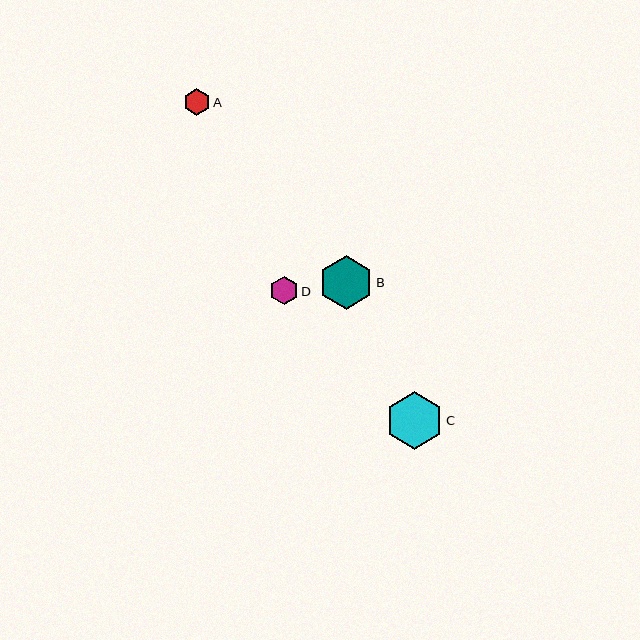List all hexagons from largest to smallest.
From largest to smallest: C, B, D, A.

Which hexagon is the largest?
Hexagon C is the largest with a size of approximately 57 pixels.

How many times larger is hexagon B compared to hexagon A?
Hexagon B is approximately 2.0 times the size of hexagon A.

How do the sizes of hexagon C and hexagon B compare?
Hexagon C and hexagon B are approximately the same size.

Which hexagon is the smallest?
Hexagon A is the smallest with a size of approximately 27 pixels.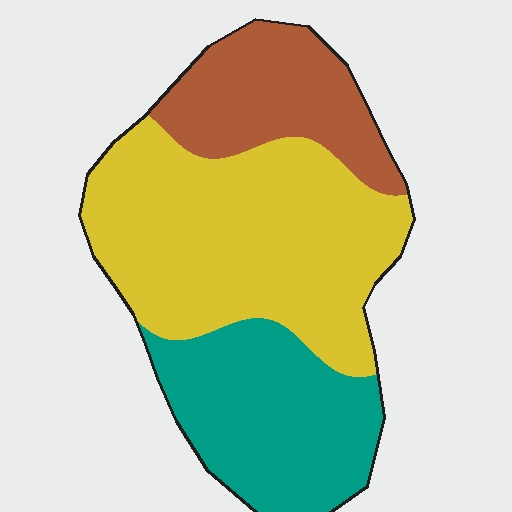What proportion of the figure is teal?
Teal takes up about one quarter (1/4) of the figure.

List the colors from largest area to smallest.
From largest to smallest: yellow, teal, brown.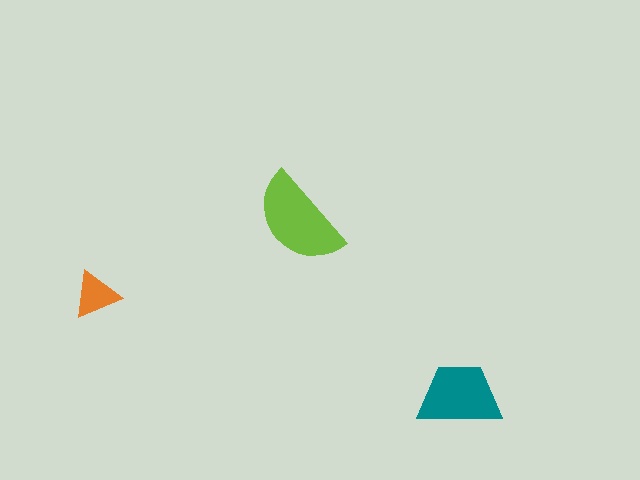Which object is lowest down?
The teal trapezoid is bottommost.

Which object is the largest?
The lime semicircle.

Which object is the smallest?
The orange triangle.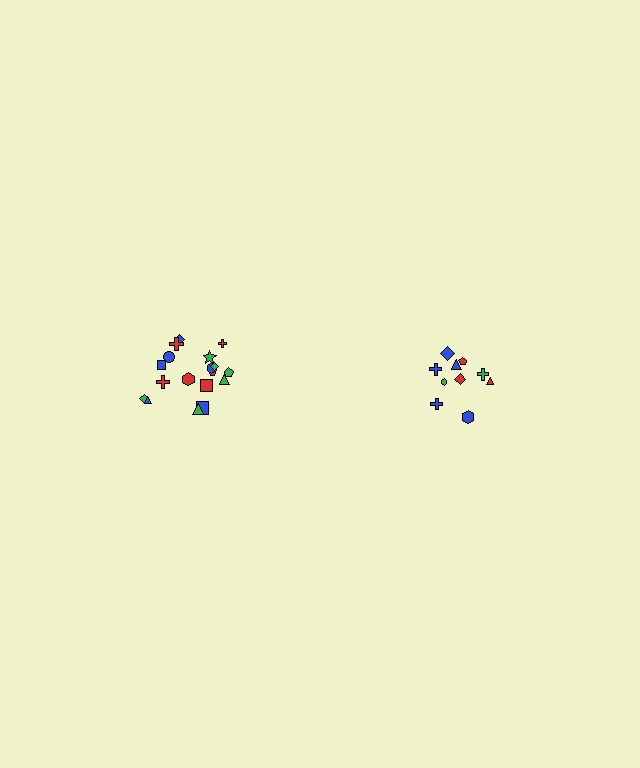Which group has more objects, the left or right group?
The left group.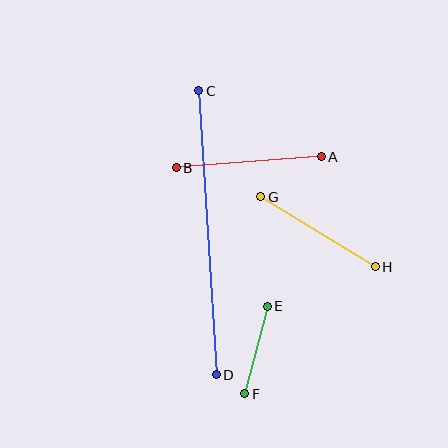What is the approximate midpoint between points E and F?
The midpoint is at approximately (256, 350) pixels.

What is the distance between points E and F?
The distance is approximately 90 pixels.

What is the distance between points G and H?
The distance is approximately 135 pixels.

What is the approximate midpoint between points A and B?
The midpoint is at approximately (249, 162) pixels.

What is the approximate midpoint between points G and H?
The midpoint is at approximately (318, 232) pixels.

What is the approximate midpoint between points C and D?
The midpoint is at approximately (207, 233) pixels.